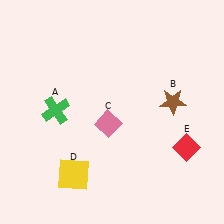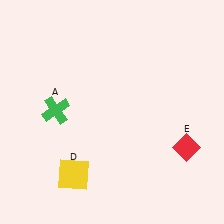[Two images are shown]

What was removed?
The pink diamond (C), the brown star (B) were removed in Image 2.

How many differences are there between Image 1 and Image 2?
There are 2 differences between the two images.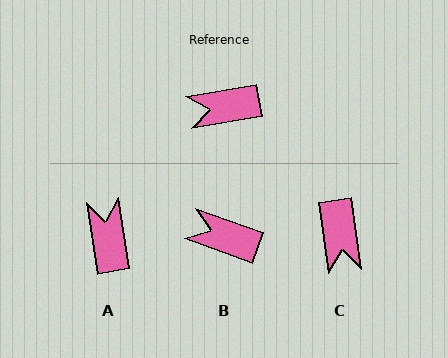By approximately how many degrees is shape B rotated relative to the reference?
Approximately 30 degrees clockwise.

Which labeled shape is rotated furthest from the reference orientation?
A, about 90 degrees away.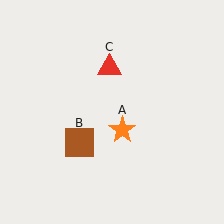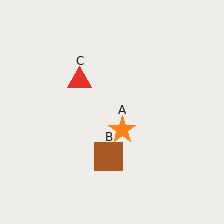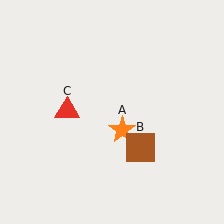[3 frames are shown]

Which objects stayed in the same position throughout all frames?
Orange star (object A) remained stationary.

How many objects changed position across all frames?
2 objects changed position: brown square (object B), red triangle (object C).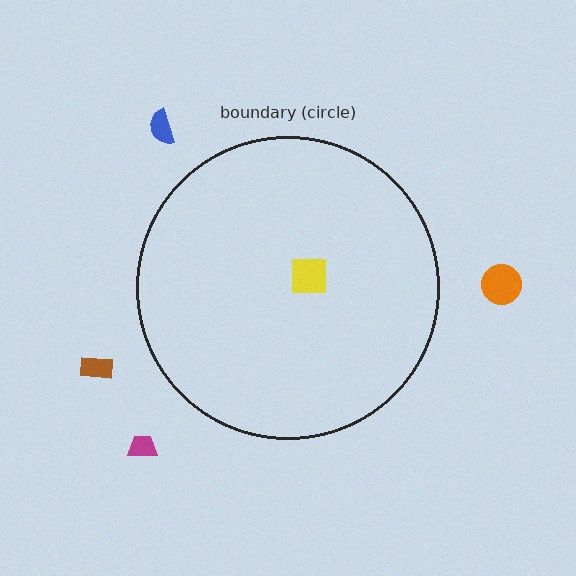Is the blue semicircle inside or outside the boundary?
Outside.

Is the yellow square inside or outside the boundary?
Inside.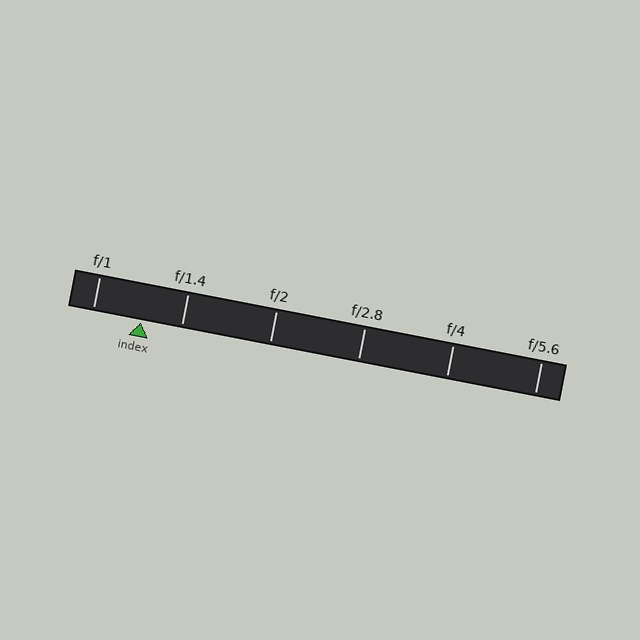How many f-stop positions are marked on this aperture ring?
There are 6 f-stop positions marked.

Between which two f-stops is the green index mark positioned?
The index mark is between f/1 and f/1.4.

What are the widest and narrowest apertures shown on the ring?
The widest aperture shown is f/1 and the narrowest is f/5.6.